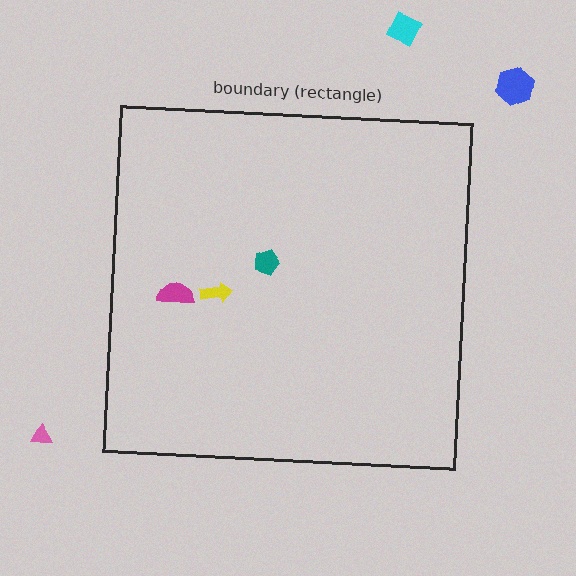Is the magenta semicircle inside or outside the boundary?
Inside.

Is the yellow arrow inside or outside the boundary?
Inside.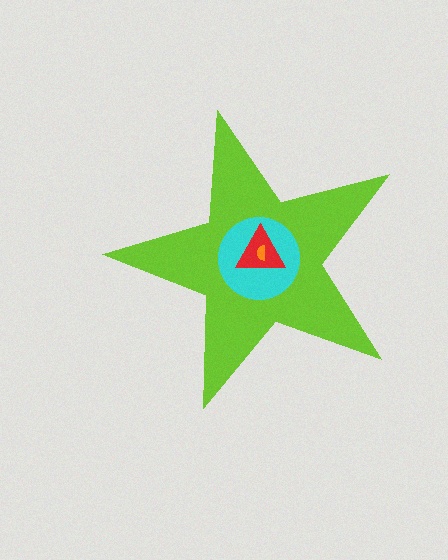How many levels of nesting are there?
4.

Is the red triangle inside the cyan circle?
Yes.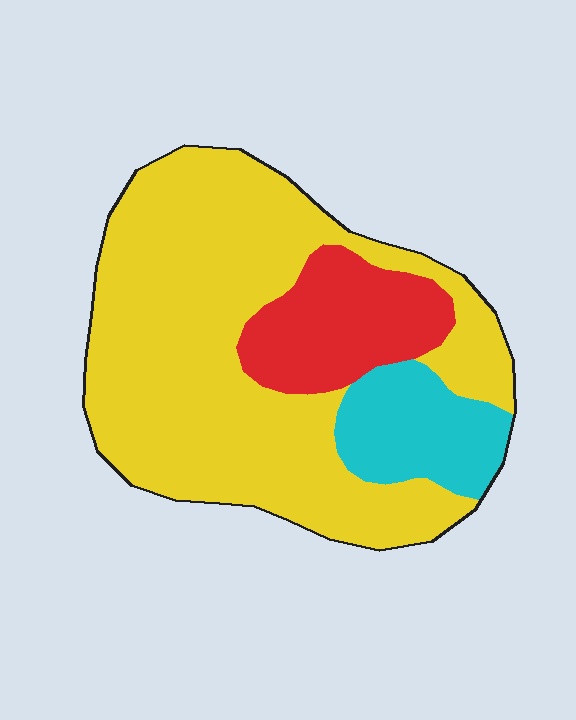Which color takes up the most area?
Yellow, at roughly 70%.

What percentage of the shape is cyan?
Cyan takes up about one eighth (1/8) of the shape.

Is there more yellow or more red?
Yellow.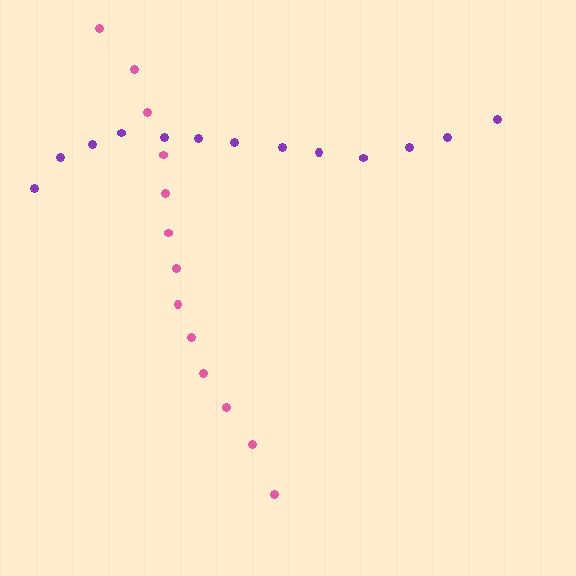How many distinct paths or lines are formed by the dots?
There are 2 distinct paths.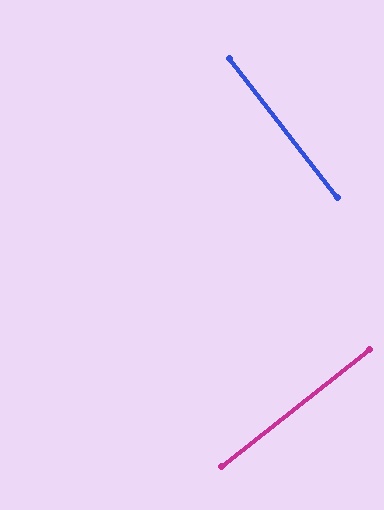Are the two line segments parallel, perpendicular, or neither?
Perpendicular — they meet at approximately 89°.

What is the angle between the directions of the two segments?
Approximately 89 degrees.